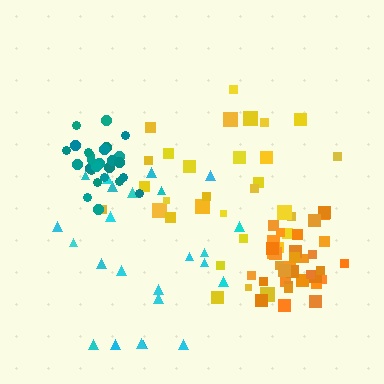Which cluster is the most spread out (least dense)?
Cyan.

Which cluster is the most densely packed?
Orange.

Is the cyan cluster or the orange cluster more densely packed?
Orange.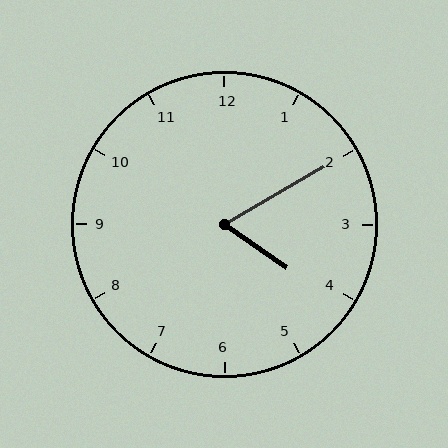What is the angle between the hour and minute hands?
Approximately 65 degrees.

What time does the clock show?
4:10.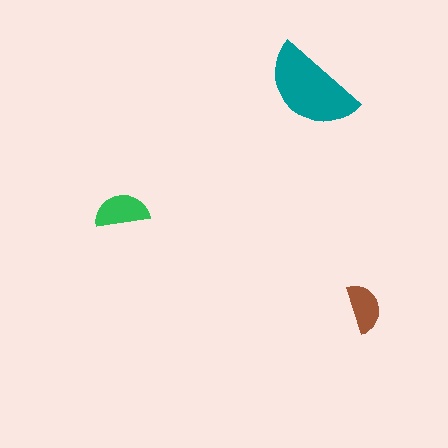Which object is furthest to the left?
The green semicircle is leftmost.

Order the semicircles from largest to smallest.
the teal one, the green one, the brown one.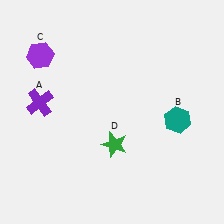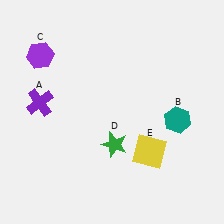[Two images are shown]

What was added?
A yellow square (E) was added in Image 2.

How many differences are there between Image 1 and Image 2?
There is 1 difference between the two images.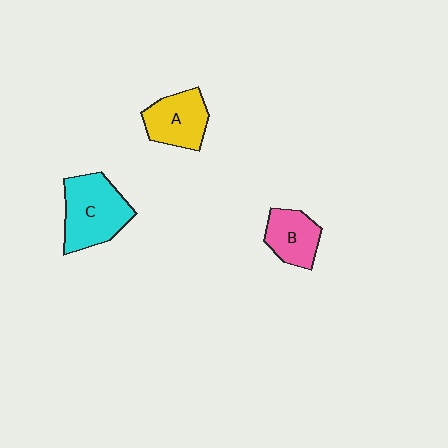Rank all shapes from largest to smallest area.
From largest to smallest: C (cyan), A (yellow), B (pink).